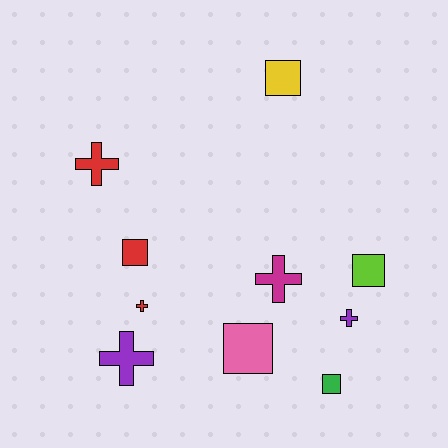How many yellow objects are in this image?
There is 1 yellow object.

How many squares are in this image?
There are 5 squares.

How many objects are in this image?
There are 10 objects.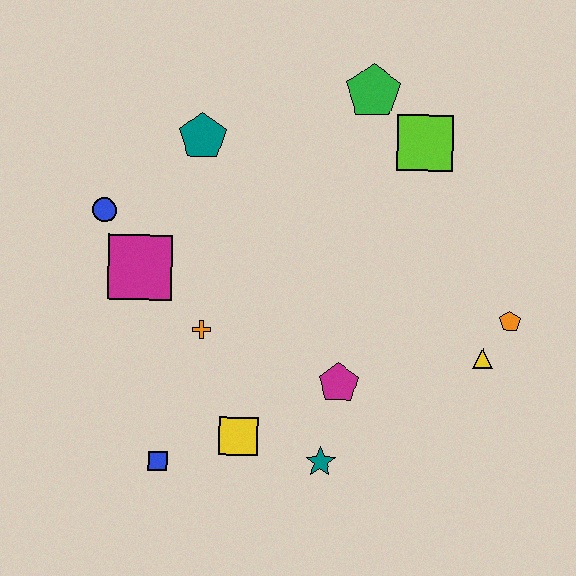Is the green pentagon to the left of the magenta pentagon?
No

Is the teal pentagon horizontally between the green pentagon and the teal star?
No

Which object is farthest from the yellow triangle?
The blue circle is farthest from the yellow triangle.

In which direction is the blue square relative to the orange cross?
The blue square is below the orange cross.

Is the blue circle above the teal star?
Yes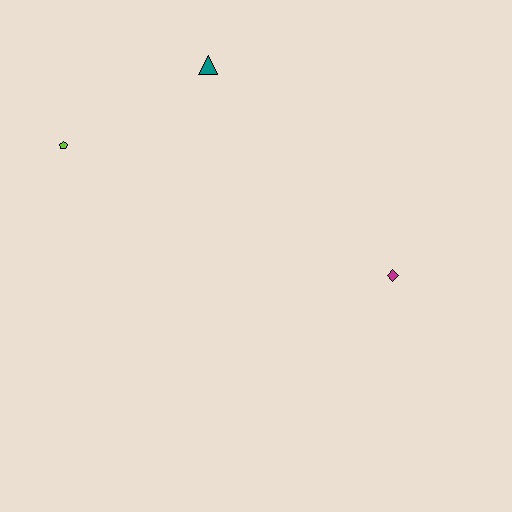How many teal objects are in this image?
There is 1 teal object.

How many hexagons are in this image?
There are no hexagons.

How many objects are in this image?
There are 3 objects.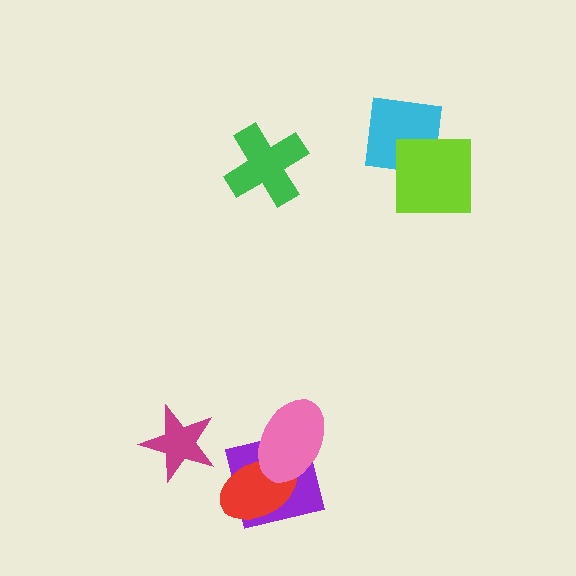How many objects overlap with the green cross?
0 objects overlap with the green cross.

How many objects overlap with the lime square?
1 object overlaps with the lime square.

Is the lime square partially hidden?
No, no other shape covers it.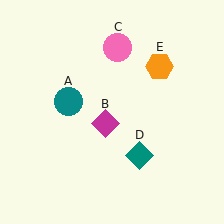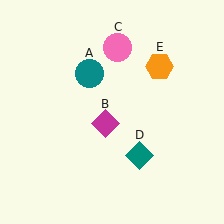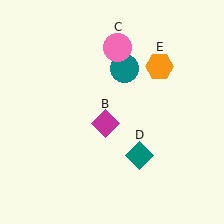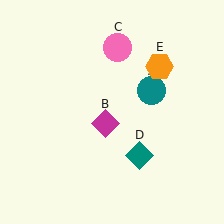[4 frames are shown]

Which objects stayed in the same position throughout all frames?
Magenta diamond (object B) and pink circle (object C) and teal diamond (object D) and orange hexagon (object E) remained stationary.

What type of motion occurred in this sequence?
The teal circle (object A) rotated clockwise around the center of the scene.